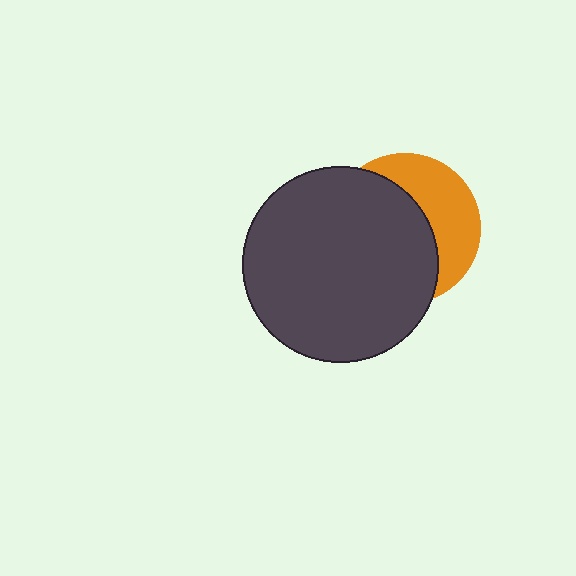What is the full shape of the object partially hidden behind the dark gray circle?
The partially hidden object is an orange circle.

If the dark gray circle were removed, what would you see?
You would see the complete orange circle.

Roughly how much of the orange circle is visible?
A small part of it is visible (roughly 38%).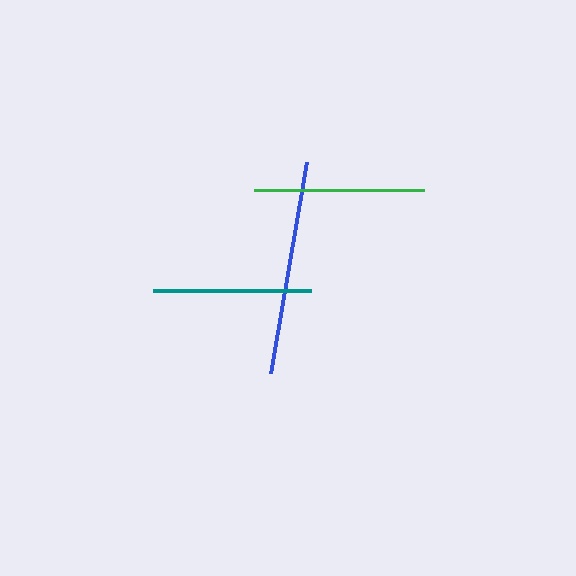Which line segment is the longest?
The blue line is the longest at approximately 214 pixels.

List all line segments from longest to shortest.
From longest to shortest: blue, green, teal.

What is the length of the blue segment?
The blue segment is approximately 214 pixels long.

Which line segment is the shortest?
The teal line is the shortest at approximately 158 pixels.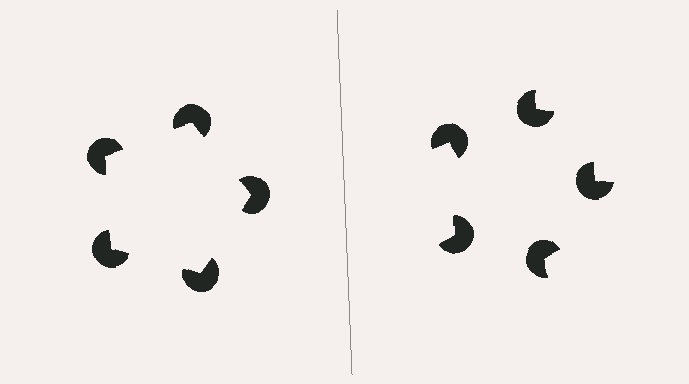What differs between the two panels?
The pac-man discs are positioned identically on both sides; only the wedge orientations differ. On the left they align to a pentagon; on the right they are misaligned.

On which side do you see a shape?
An illusory pentagon appears on the left side. On the right side the wedge cuts are rotated, so no coherent shape forms.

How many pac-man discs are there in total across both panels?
10 — 5 on each side.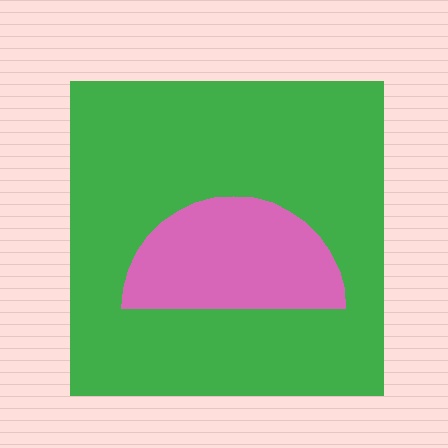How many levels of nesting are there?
2.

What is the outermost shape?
The green square.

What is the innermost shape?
The pink semicircle.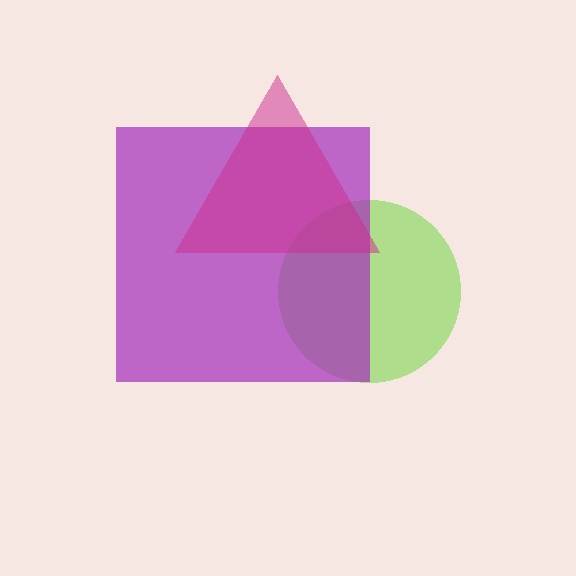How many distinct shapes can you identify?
There are 3 distinct shapes: a lime circle, a purple square, a magenta triangle.